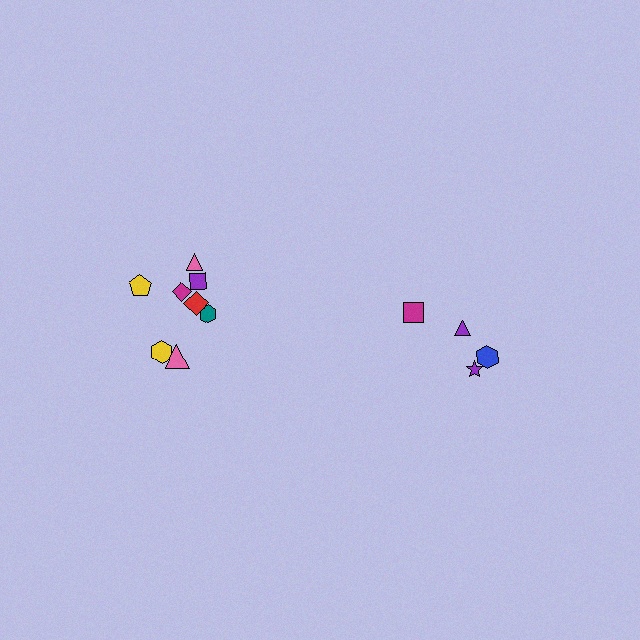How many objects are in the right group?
There are 4 objects.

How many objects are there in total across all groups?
There are 12 objects.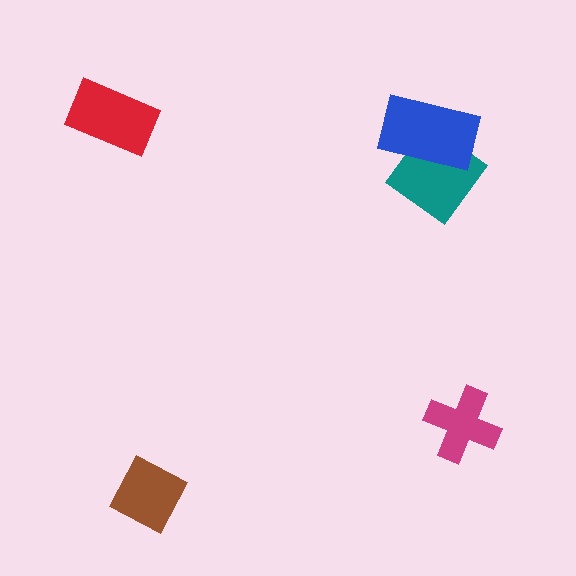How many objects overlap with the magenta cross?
0 objects overlap with the magenta cross.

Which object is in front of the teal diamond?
The blue rectangle is in front of the teal diamond.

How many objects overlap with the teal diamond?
1 object overlaps with the teal diamond.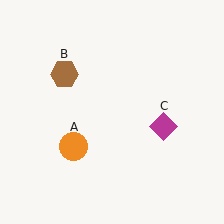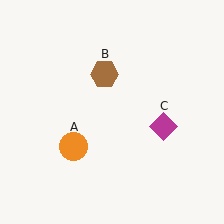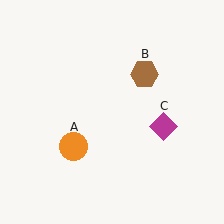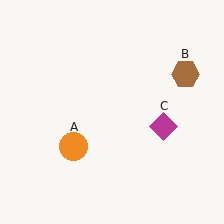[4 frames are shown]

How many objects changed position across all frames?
1 object changed position: brown hexagon (object B).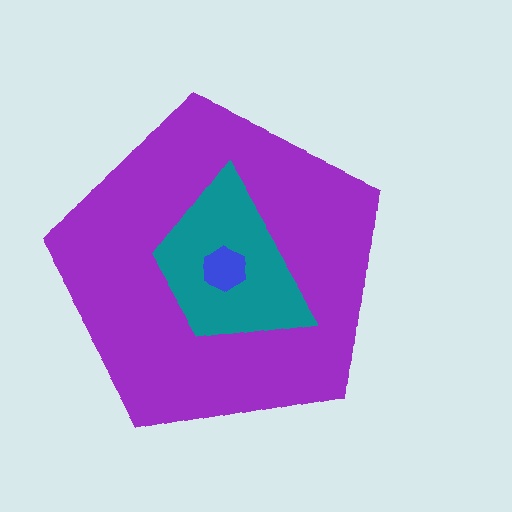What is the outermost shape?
The purple pentagon.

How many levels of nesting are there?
3.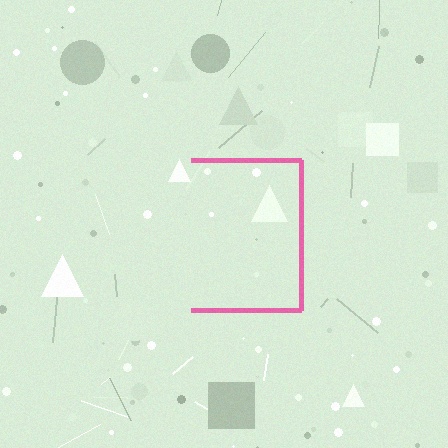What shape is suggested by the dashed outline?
The dashed outline suggests a square.